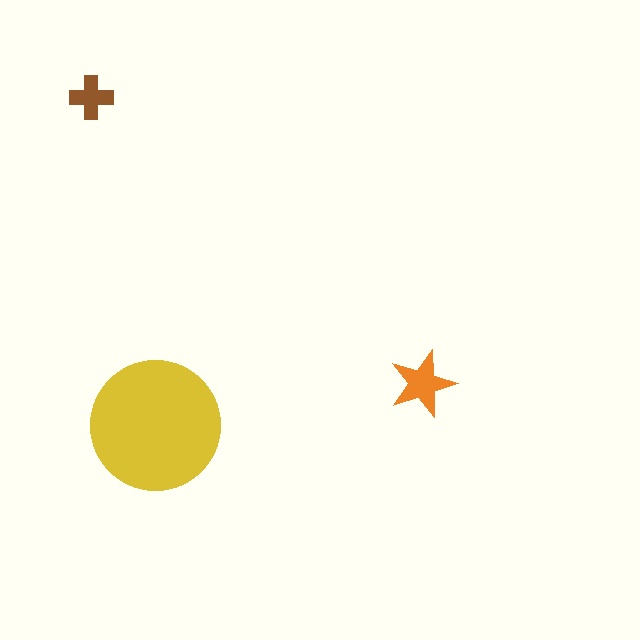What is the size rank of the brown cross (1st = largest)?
3rd.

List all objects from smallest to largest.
The brown cross, the orange star, the yellow circle.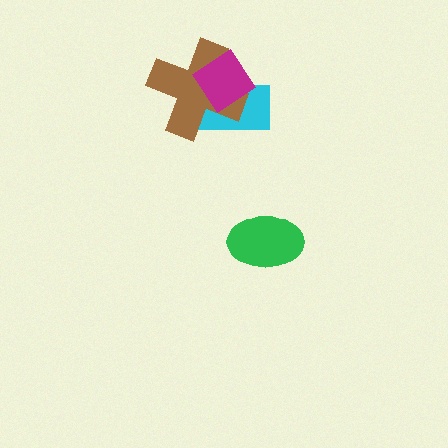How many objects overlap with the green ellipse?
0 objects overlap with the green ellipse.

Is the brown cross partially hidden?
Yes, it is partially covered by another shape.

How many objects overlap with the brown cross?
2 objects overlap with the brown cross.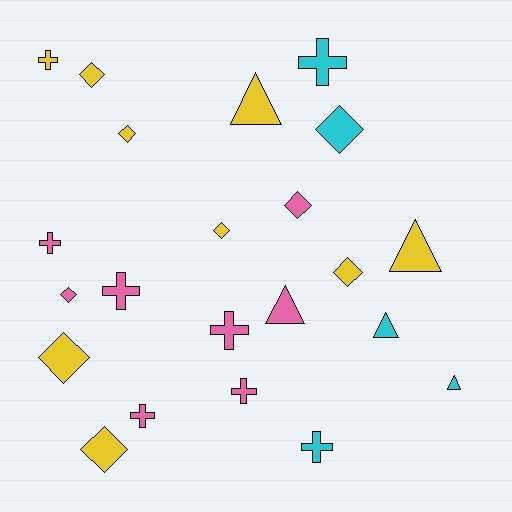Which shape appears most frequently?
Diamond, with 9 objects.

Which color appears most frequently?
Yellow, with 9 objects.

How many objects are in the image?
There are 22 objects.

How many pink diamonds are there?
There are 2 pink diamonds.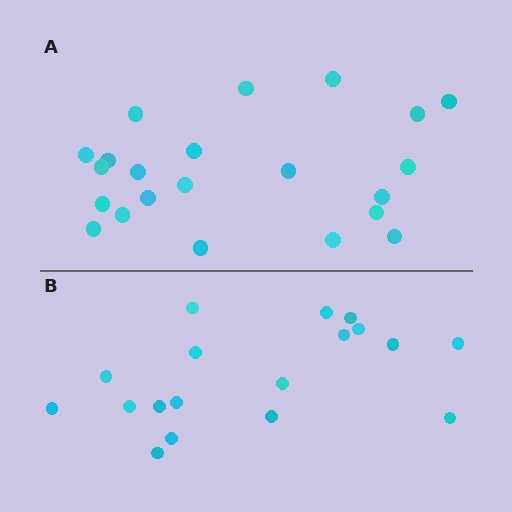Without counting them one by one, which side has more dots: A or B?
Region A (the top region) has more dots.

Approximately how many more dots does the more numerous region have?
Region A has about 4 more dots than region B.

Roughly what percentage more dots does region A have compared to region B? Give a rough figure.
About 20% more.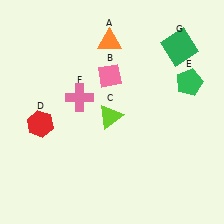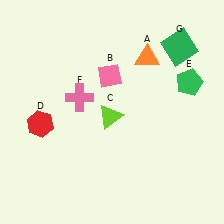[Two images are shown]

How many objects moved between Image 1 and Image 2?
1 object moved between the two images.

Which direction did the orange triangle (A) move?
The orange triangle (A) moved right.